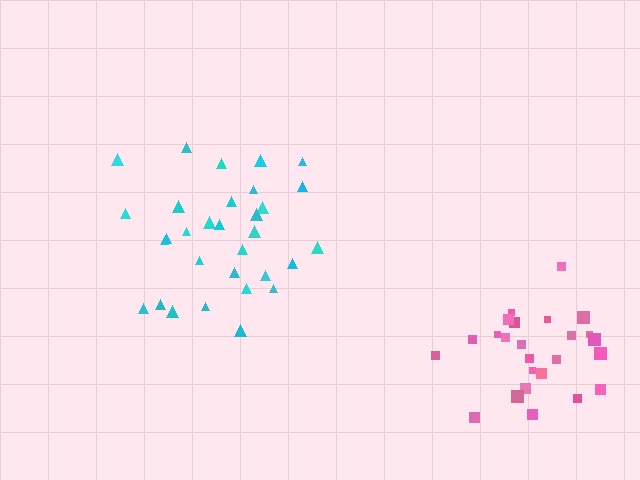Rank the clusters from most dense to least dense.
pink, cyan.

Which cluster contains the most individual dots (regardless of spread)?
Cyan (31).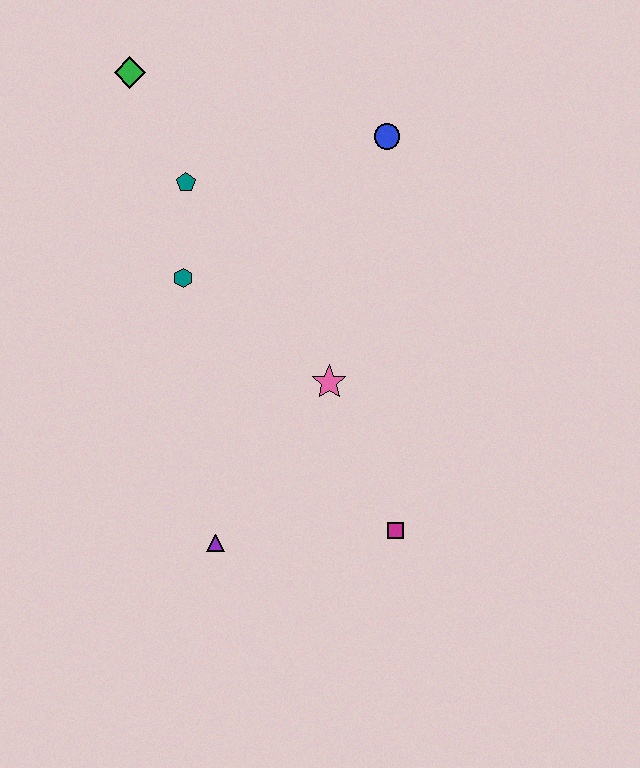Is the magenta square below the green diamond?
Yes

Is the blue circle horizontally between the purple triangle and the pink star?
No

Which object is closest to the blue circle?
The teal pentagon is closest to the blue circle.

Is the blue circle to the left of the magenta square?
Yes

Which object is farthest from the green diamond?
The magenta square is farthest from the green diamond.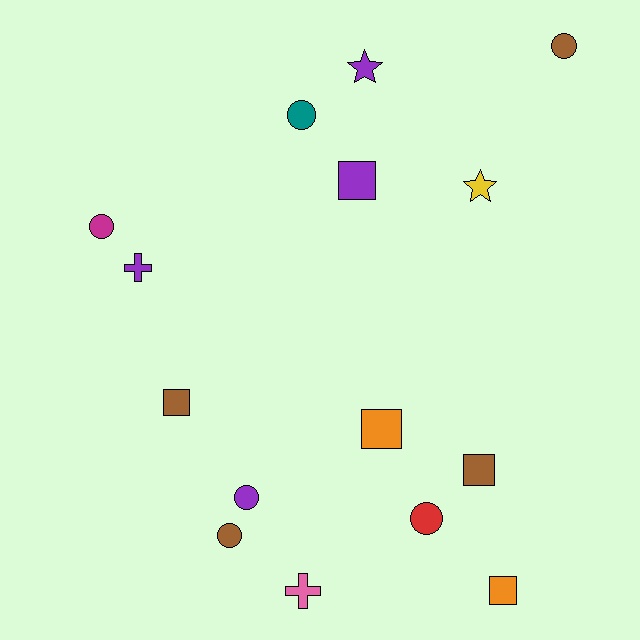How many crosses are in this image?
There are 2 crosses.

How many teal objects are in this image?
There is 1 teal object.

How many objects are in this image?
There are 15 objects.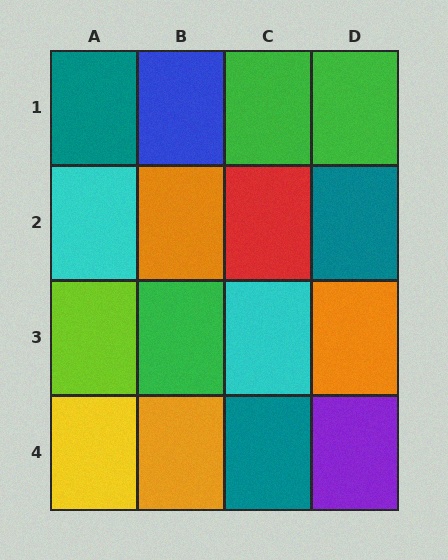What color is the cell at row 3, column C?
Cyan.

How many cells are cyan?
2 cells are cyan.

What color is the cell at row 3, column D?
Orange.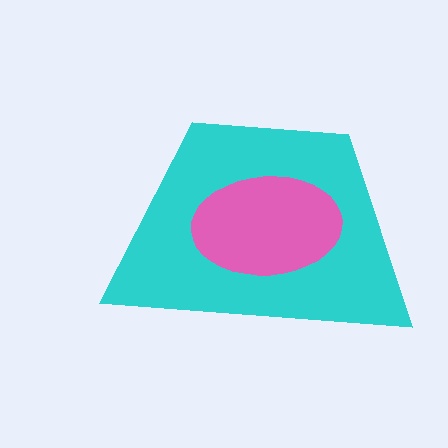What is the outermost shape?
The cyan trapezoid.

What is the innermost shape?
The pink ellipse.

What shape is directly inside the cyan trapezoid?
The pink ellipse.